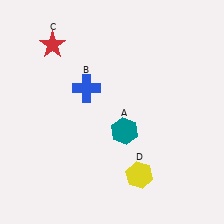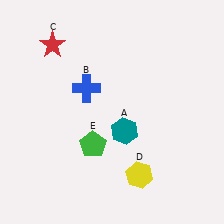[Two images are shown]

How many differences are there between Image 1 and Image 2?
There is 1 difference between the two images.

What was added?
A green pentagon (E) was added in Image 2.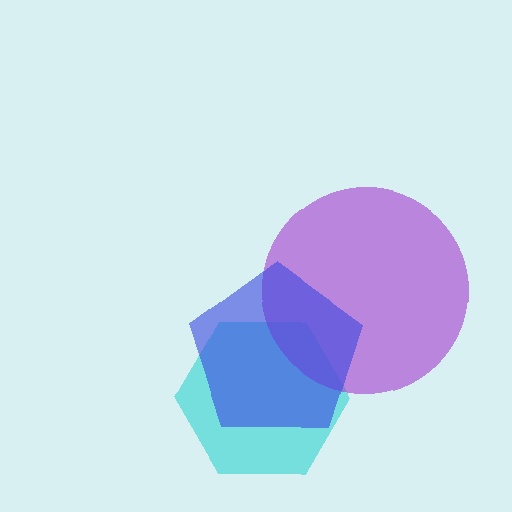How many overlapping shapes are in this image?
There are 3 overlapping shapes in the image.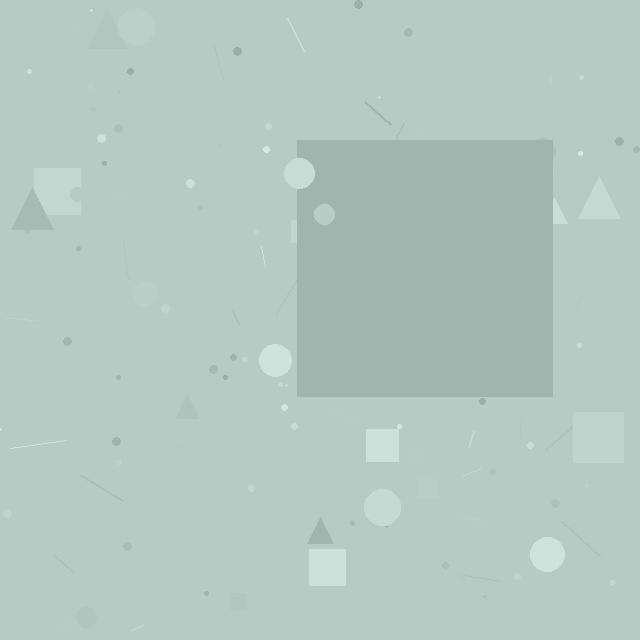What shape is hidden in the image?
A square is hidden in the image.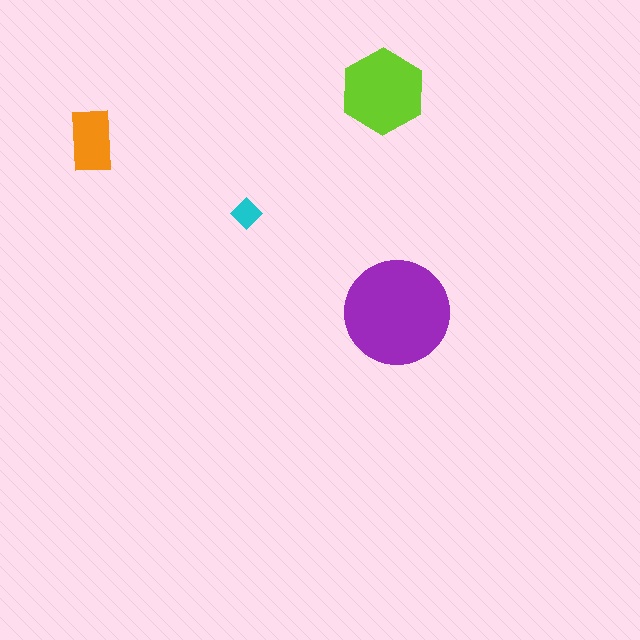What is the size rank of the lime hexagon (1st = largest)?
2nd.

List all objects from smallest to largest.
The cyan diamond, the orange rectangle, the lime hexagon, the purple circle.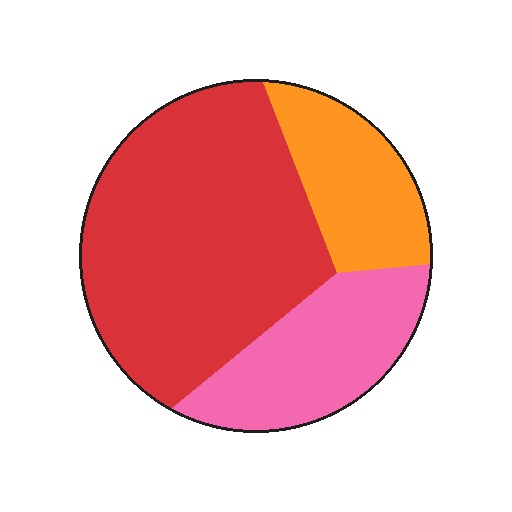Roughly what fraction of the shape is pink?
Pink covers 24% of the shape.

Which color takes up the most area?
Red, at roughly 55%.